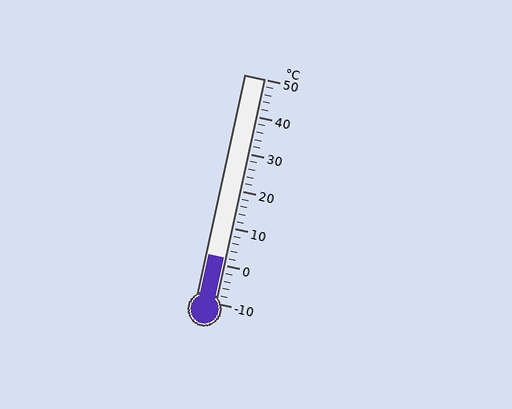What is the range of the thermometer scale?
The thermometer scale ranges from -10°C to 50°C.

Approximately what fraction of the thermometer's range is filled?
The thermometer is filled to approximately 20% of its range.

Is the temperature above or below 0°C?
The temperature is above 0°C.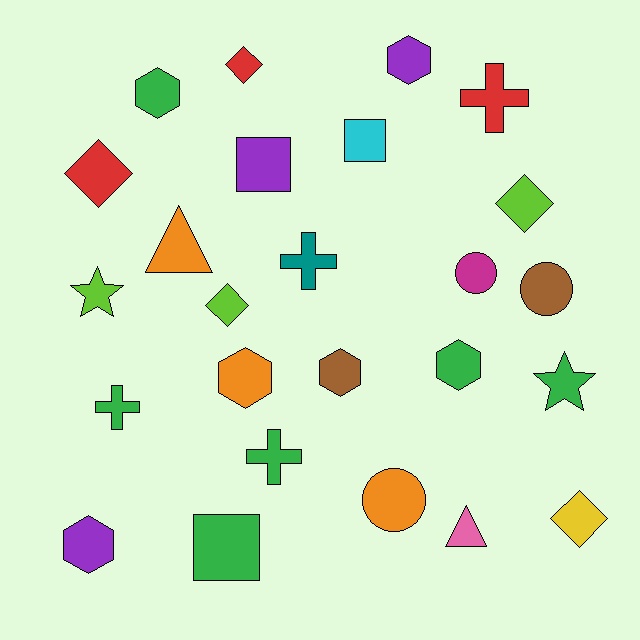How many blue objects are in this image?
There are no blue objects.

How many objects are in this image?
There are 25 objects.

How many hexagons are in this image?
There are 6 hexagons.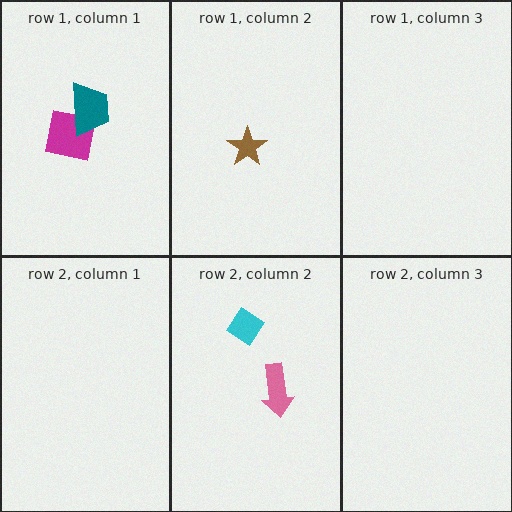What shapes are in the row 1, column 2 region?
The brown star.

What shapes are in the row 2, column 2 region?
The pink arrow, the cyan diamond.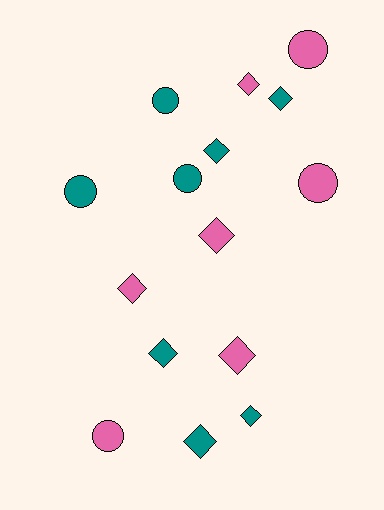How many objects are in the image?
There are 15 objects.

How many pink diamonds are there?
There are 4 pink diamonds.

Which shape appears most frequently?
Diamond, with 9 objects.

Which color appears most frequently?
Teal, with 8 objects.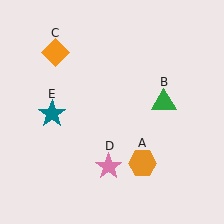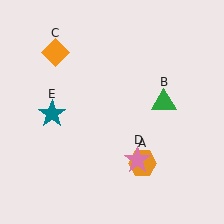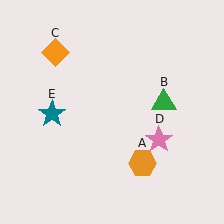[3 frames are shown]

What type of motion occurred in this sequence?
The pink star (object D) rotated counterclockwise around the center of the scene.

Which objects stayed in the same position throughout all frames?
Orange hexagon (object A) and green triangle (object B) and orange diamond (object C) and teal star (object E) remained stationary.